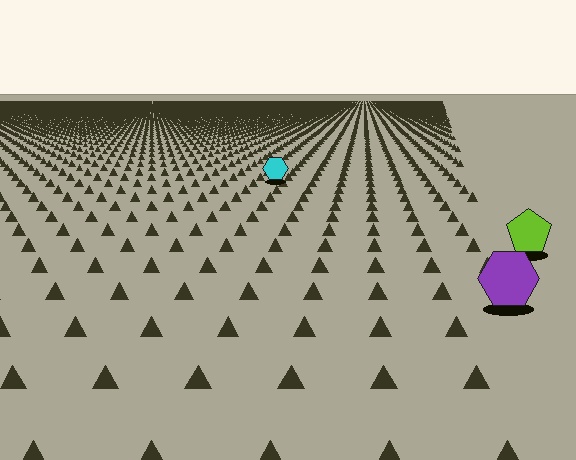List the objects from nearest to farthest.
From nearest to farthest: the purple hexagon, the lime pentagon, the cyan hexagon.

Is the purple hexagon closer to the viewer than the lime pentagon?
Yes. The purple hexagon is closer — you can tell from the texture gradient: the ground texture is coarser near it.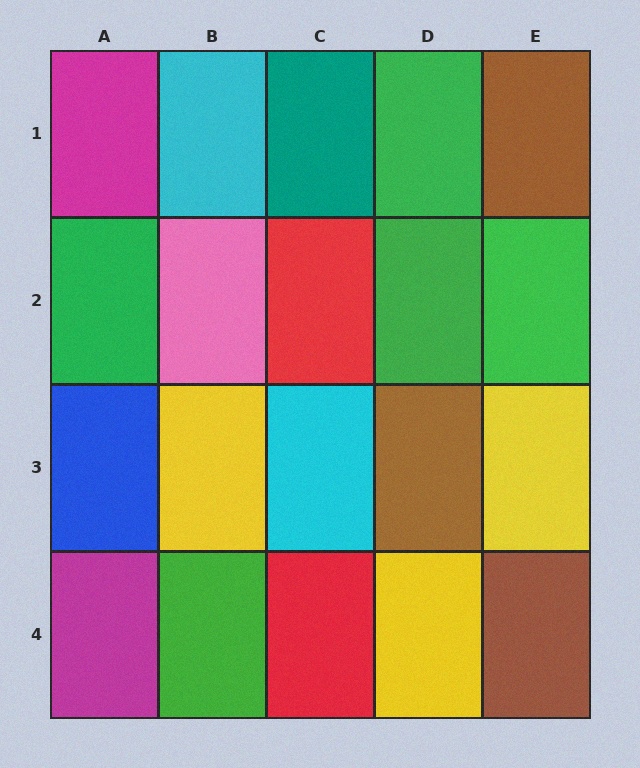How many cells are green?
5 cells are green.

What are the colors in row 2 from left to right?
Green, pink, red, green, green.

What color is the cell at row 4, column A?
Magenta.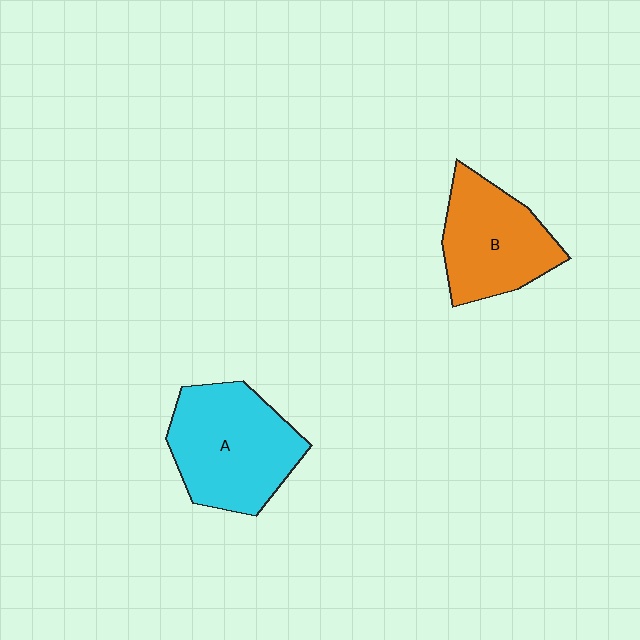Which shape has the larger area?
Shape A (cyan).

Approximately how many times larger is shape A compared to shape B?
Approximately 1.2 times.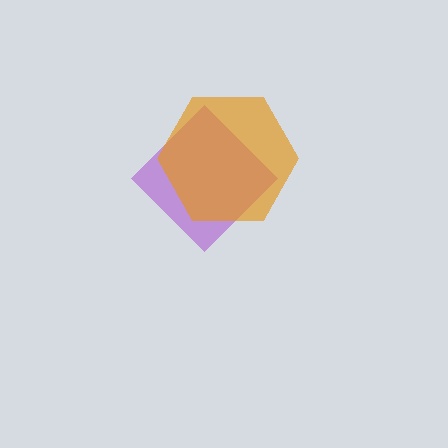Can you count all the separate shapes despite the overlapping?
Yes, there are 2 separate shapes.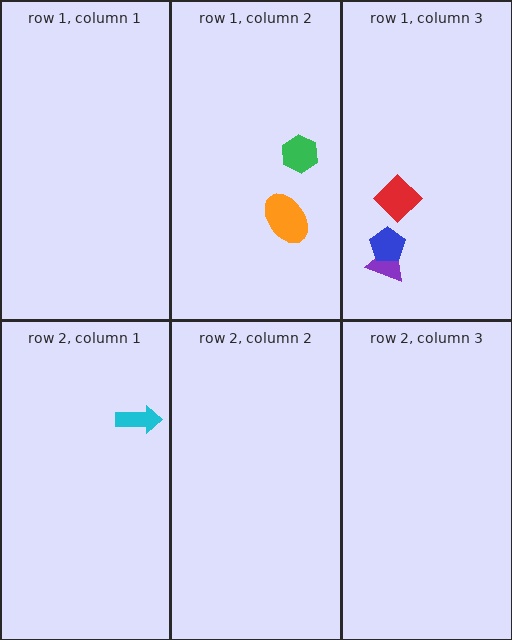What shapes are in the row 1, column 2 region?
The green hexagon, the orange ellipse.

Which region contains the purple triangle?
The row 1, column 3 region.